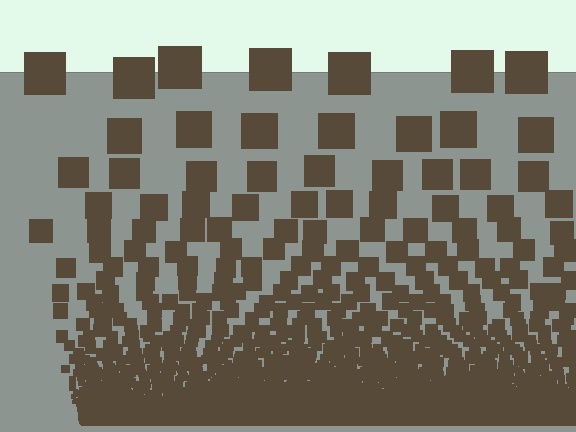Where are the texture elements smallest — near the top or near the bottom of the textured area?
Near the bottom.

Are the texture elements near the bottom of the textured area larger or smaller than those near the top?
Smaller. The gradient is inverted — elements near the bottom are smaller and denser.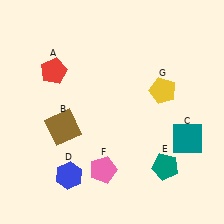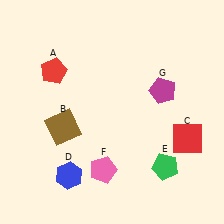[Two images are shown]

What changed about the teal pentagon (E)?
In Image 1, E is teal. In Image 2, it changed to green.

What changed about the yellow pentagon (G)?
In Image 1, G is yellow. In Image 2, it changed to magenta.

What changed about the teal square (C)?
In Image 1, C is teal. In Image 2, it changed to red.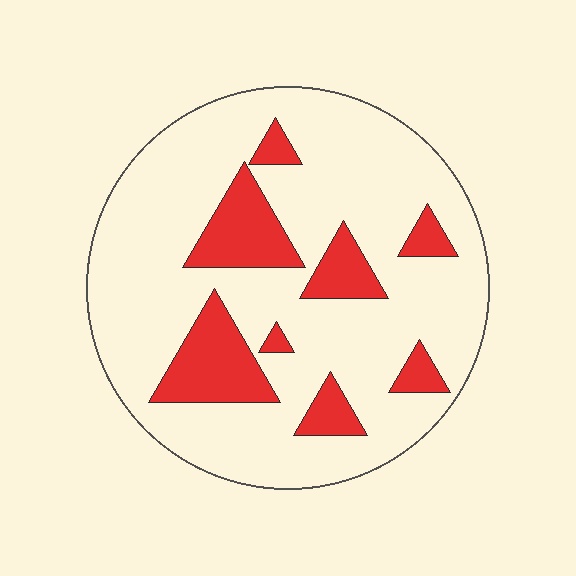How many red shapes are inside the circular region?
8.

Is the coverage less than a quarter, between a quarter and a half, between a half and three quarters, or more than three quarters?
Less than a quarter.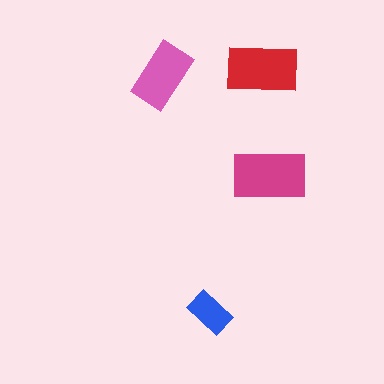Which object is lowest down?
The blue rectangle is bottommost.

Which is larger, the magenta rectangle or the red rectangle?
The magenta one.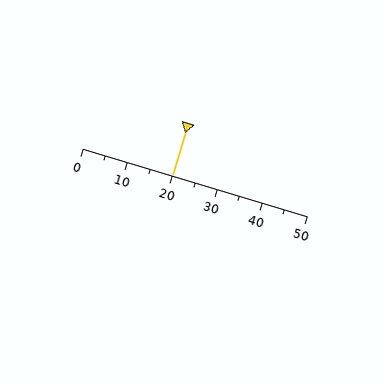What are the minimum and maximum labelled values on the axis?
The axis runs from 0 to 50.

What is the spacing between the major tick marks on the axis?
The major ticks are spaced 10 apart.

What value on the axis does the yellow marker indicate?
The marker indicates approximately 20.